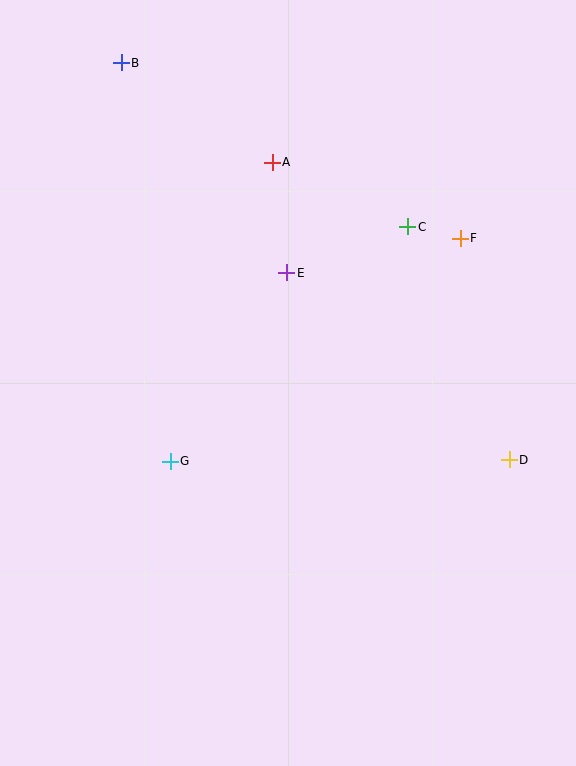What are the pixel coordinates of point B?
Point B is at (121, 63).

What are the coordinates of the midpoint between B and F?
The midpoint between B and F is at (291, 150).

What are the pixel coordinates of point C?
Point C is at (408, 227).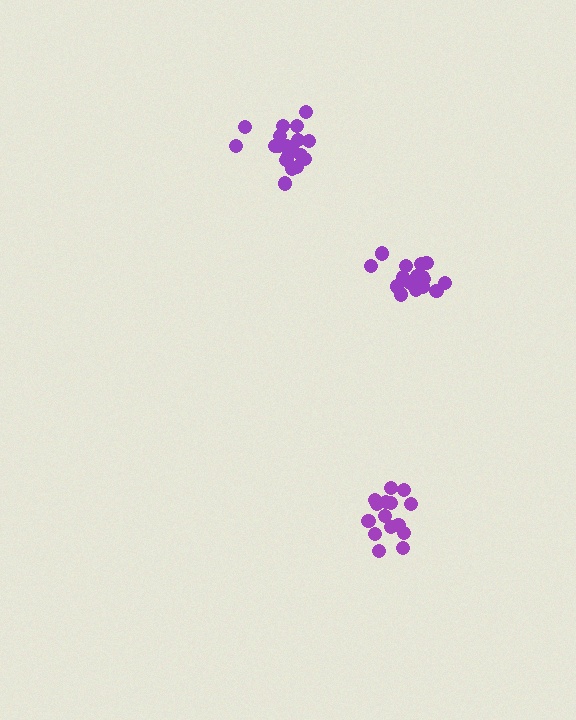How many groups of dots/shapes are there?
There are 3 groups.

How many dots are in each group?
Group 1: 15 dots, Group 2: 19 dots, Group 3: 19 dots (53 total).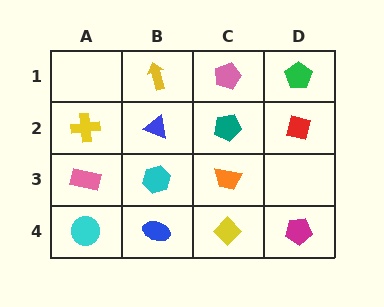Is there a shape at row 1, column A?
No, that cell is empty.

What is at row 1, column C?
A pink pentagon.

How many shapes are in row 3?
3 shapes.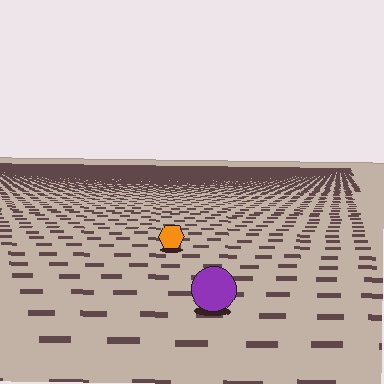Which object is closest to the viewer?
The purple circle is closest. The texture marks near it are larger and more spread out.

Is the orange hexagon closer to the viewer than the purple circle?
No. The purple circle is closer — you can tell from the texture gradient: the ground texture is coarser near it.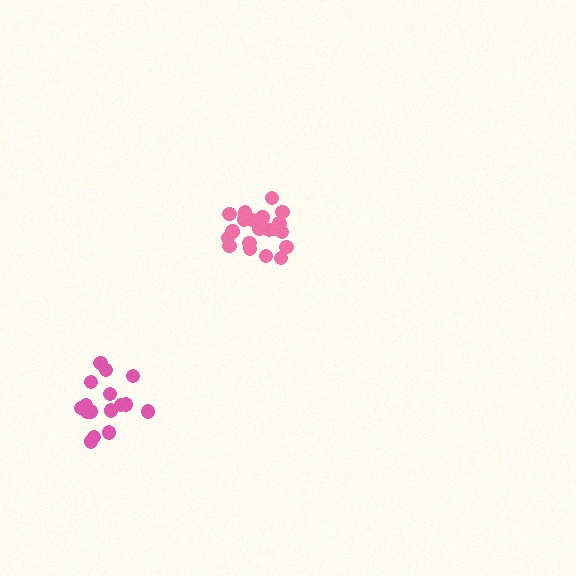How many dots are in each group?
Group 1: 21 dots, Group 2: 16 dots (37 total).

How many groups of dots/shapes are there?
There are 2 groups.